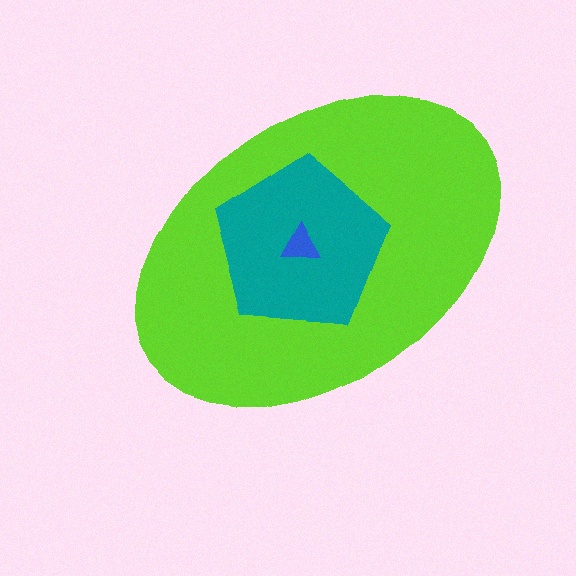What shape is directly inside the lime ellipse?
The teal pentagon.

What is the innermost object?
The blue triangle.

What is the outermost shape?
The lime ellipse.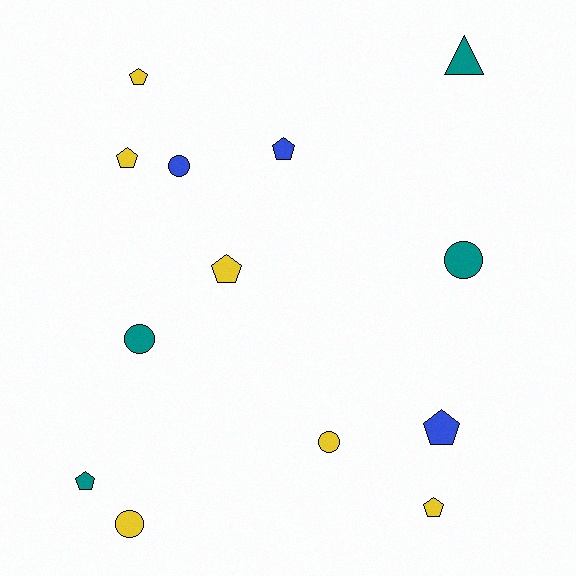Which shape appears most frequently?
Pentagon, with 7 objects.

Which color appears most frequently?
Yellow, with 6 objects.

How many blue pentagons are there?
There are 2 blue pentagons.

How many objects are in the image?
There are 13 objects.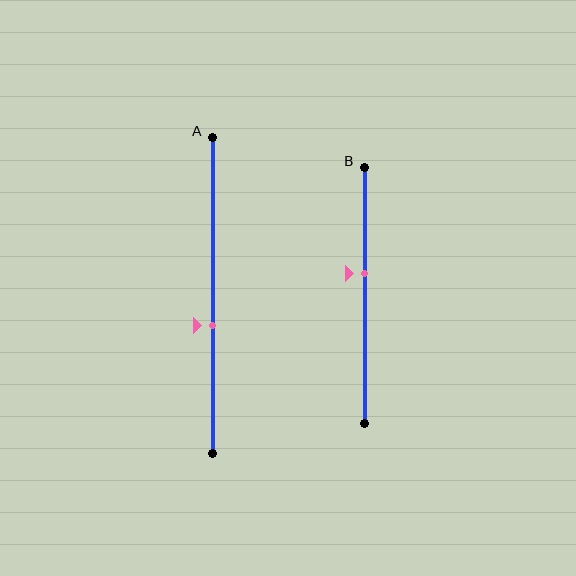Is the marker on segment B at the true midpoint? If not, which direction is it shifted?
No, the marker on segment B is shifted upward by about 8% of the segment length.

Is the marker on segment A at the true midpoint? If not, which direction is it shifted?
No, the marker on segment A is shifted downward by about 10% of the segment length.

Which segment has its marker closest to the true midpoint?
Segment B has its marker closest to the true midpoint.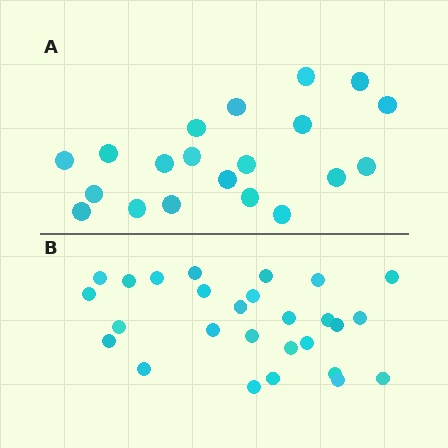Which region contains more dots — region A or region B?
Region B (the bottom region) has more dots.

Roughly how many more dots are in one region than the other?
Region B has roughly 8 or so more dots than region A.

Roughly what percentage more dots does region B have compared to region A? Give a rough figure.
About 35% more.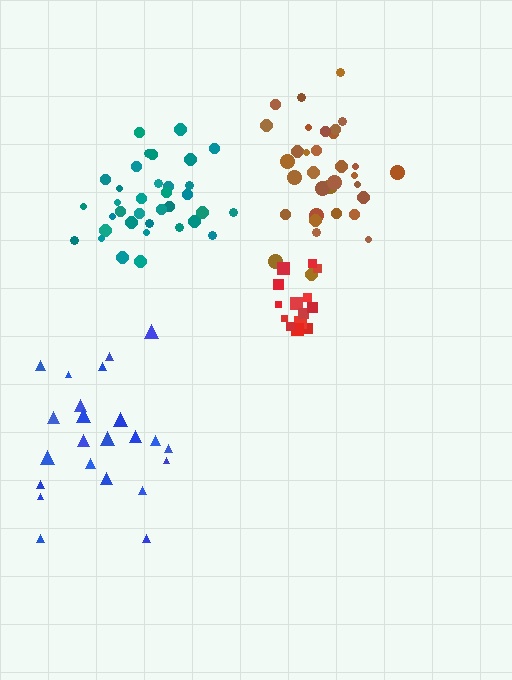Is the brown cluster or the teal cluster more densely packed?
Teal.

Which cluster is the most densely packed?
Teal.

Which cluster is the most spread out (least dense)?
Blue.